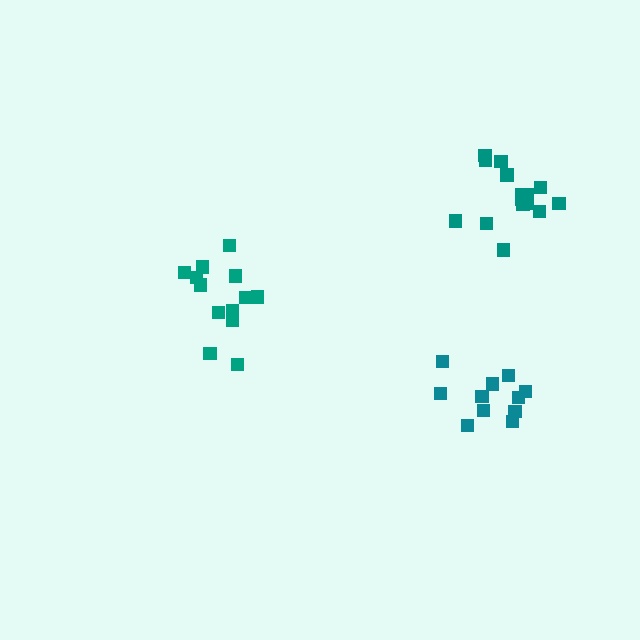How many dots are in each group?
Group 1: 11 dots, Group 2: 13 dots, Group 3: 15 dots (39 total).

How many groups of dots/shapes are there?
There are 3 groups.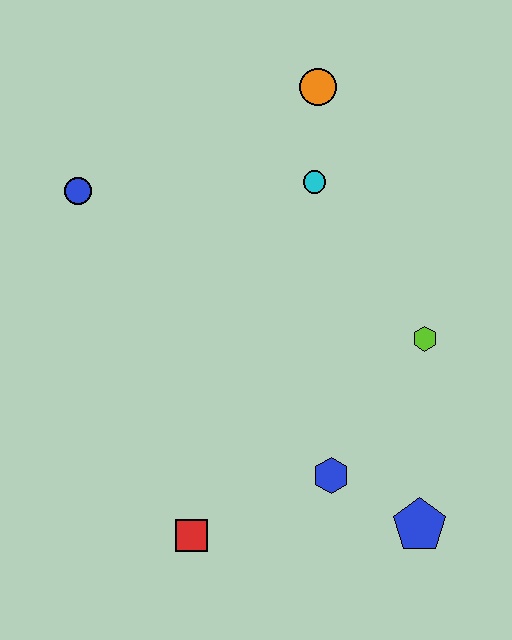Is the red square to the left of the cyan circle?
Yes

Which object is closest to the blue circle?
The cyan circle is closest to the blue circle.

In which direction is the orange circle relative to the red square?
The orange circle is above the red square.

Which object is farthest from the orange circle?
The red square is farthest from the orange circle.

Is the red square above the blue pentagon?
No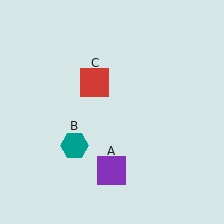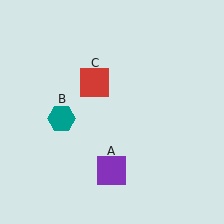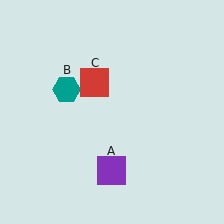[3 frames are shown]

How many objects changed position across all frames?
1 object changed position: teal hexagon (object B).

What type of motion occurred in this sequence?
The teal hexagon (object B) rotated clockwise around the center of the scene.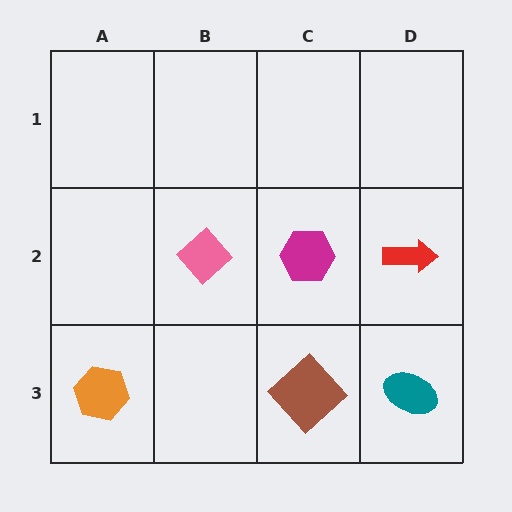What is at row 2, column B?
A pink diamond.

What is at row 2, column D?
A red arrow.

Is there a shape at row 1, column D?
No, that cell is empty.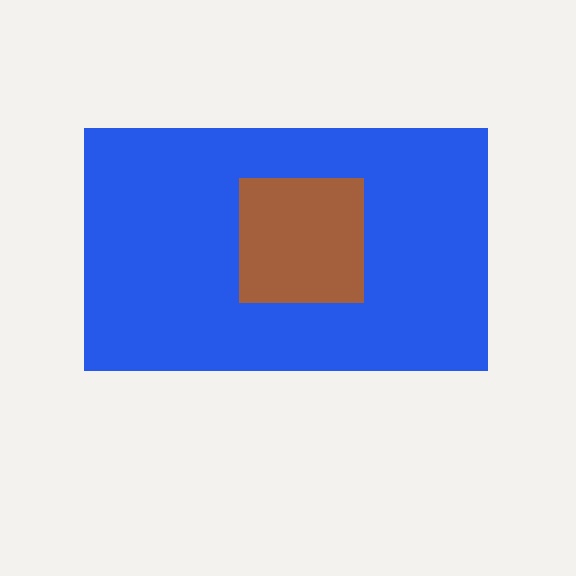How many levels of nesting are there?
2.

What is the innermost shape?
The brown square.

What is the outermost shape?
The blue rectangle.